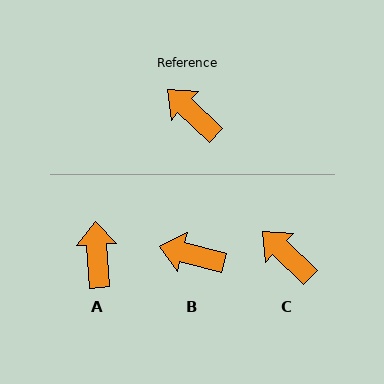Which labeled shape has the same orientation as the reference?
C.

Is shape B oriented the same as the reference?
No, it is off by about 29 degrees.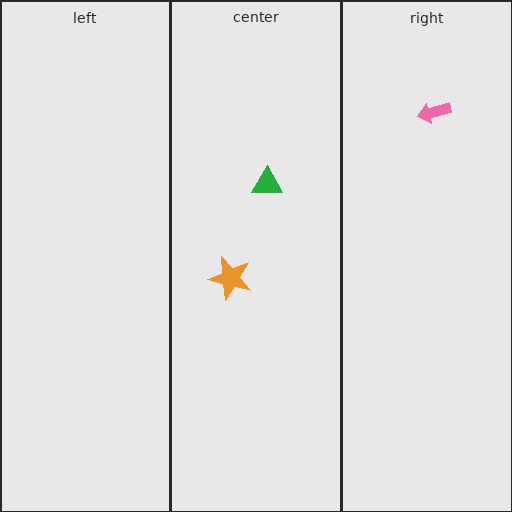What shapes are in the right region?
The pink arrow.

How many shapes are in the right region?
1.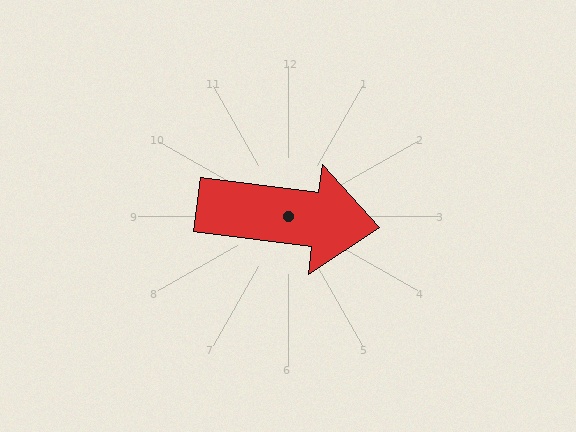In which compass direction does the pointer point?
East.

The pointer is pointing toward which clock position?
Roughly 3 o'clock.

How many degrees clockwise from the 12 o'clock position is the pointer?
Approximately 97 degrees.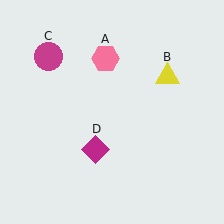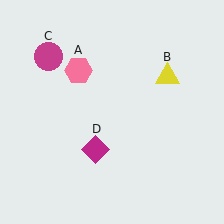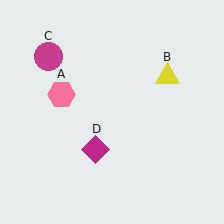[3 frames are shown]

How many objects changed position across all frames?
1 object changed position: pink hexagon (object A).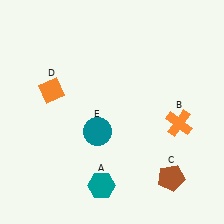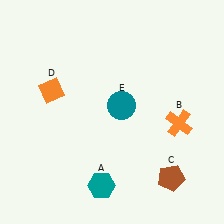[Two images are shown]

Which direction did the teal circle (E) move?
The teal circle (E) moved up.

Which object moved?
The teal circle (E) moved up.